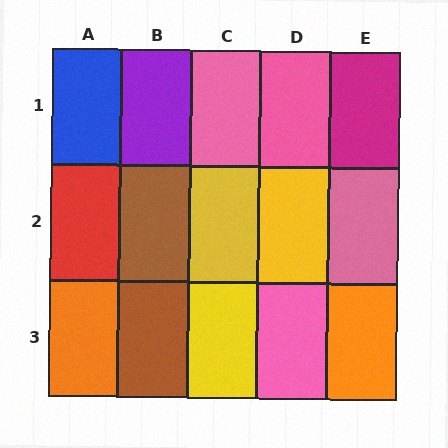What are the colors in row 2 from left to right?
Red, brown, yellow, yellow, pink.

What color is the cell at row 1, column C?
Pink.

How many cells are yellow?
3 cells are yellow.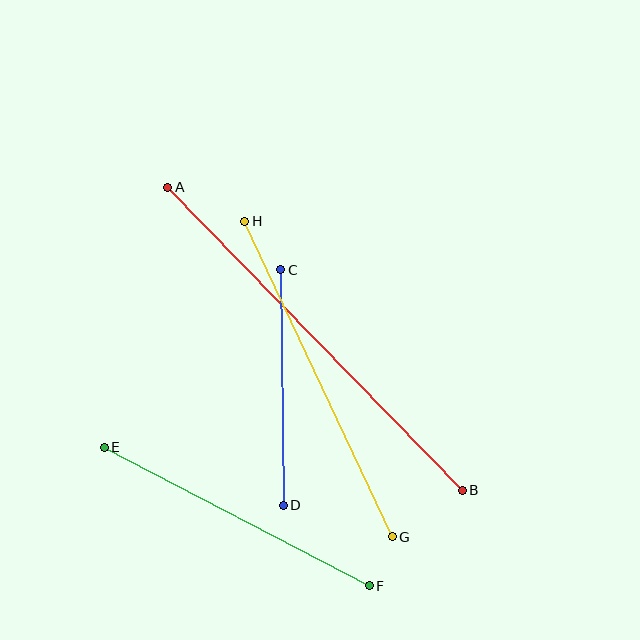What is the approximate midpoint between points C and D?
The midpoint is at approximately (282, 388) pixels.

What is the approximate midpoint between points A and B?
The midpoint is at approximately (315, 339) pixels.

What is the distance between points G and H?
The distance is approximately 348 pixels.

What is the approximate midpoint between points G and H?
The midpoint is at approximately (319, 379) pixels.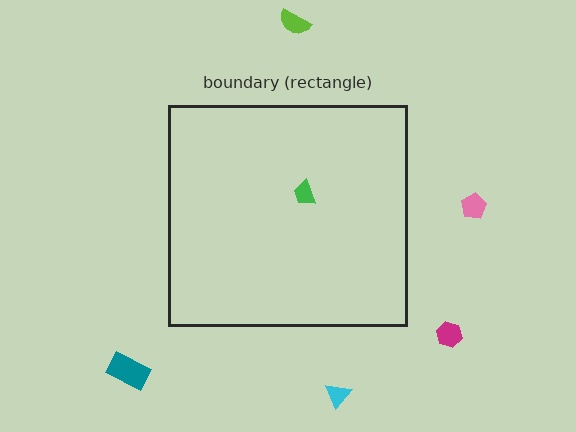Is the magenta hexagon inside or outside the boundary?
Outside.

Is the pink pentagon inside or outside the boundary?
Outside.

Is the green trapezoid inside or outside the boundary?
Inside.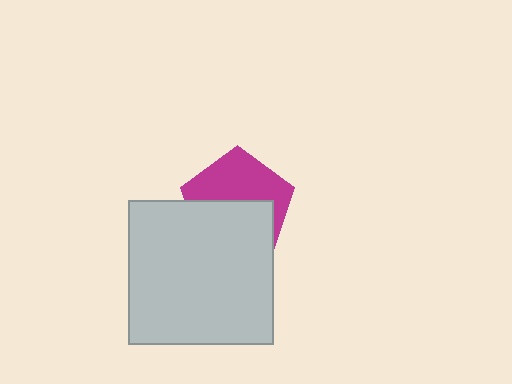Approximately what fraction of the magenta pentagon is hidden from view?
Roughly 51% of the magenta pentagon is hidden behind the light gray square.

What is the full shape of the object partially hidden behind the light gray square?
The partially hidden object is a magenta pentagon.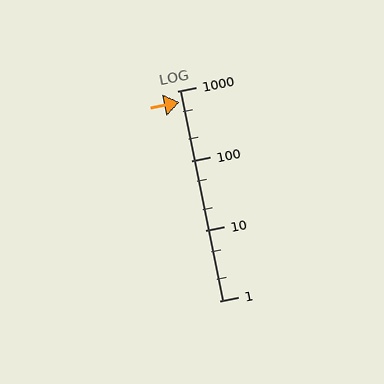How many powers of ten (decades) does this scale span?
The scale spans 3 decades, from 1 to 1000.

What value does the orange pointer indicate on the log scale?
The pointer indicates approximately 690.